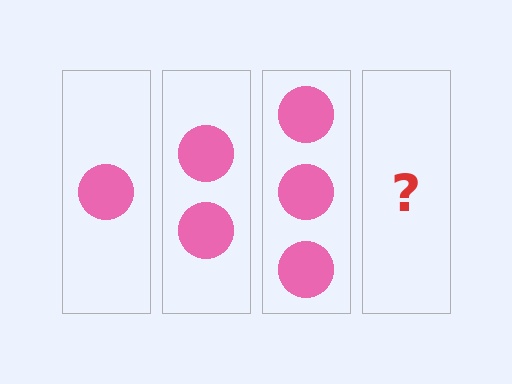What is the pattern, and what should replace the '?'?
The pattern is that each step adds one more circle. The '?' should be 4 circles.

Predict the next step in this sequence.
The next step is 4 circles.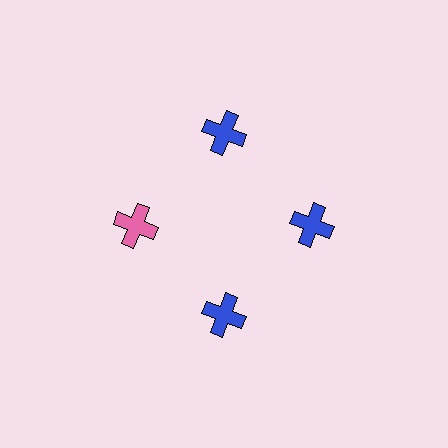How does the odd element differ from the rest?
It has a different color: pink instead of blue.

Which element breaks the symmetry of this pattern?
The pink cross at roughly the 9 o'clock position breaks the symmetry. All other shapes are blue crosses.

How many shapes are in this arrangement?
There are 4 shapes arranged in a ring pattern.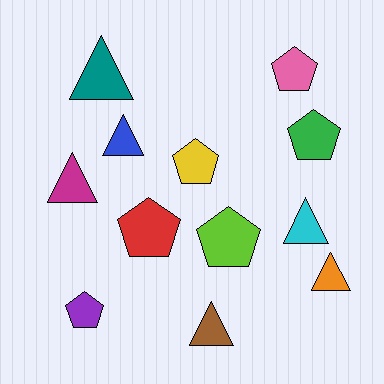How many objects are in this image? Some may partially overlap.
There are 12 objects.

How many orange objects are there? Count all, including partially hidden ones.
There is 1 orange object.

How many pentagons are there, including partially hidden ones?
There are 6 pentagons.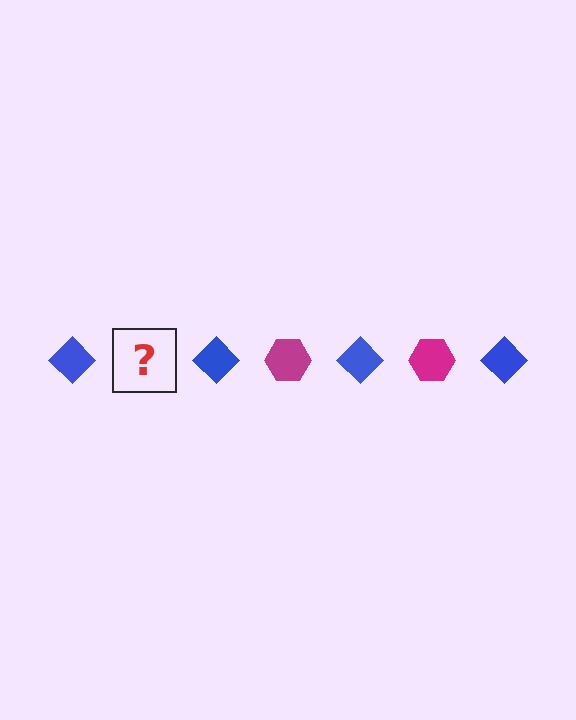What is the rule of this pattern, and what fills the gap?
The rule is that the pattern alternates between blue diamond and magenta hexagon. The gap should be filled with a magenta hexagon.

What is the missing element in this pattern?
The missing element is a magenta hexagon.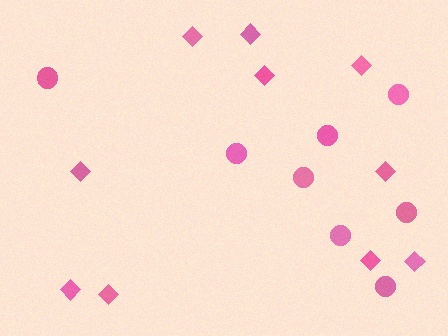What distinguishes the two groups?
There are 2 groups: one group of circles (8) and one group of diamonds (10).